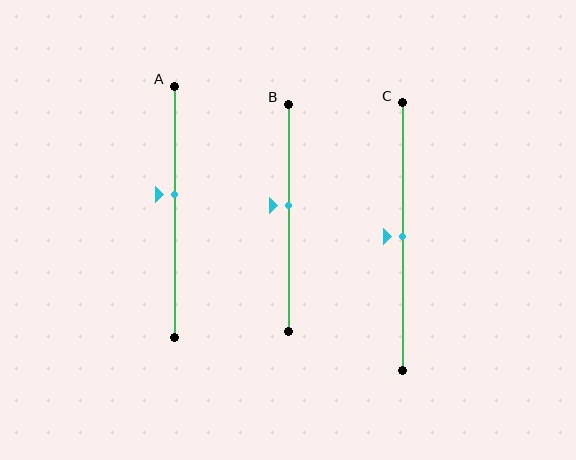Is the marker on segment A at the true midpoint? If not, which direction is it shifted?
No, the marker on segment A is shifted upward by about 7% of the segment length.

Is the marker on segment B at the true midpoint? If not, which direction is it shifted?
No, the marker on segment B is shifted upward by about 6% of the segment length.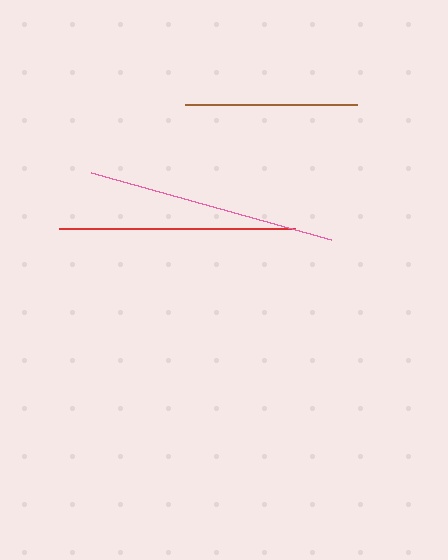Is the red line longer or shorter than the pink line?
The pink line is longer than the red line.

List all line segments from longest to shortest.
From longest to shortest: pink, red, brown.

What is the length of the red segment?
The red segment is approximately 235 pixels long.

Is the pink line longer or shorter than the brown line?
The pink line is longer than the brown line.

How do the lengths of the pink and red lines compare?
The pink and red lines are approximately the same length.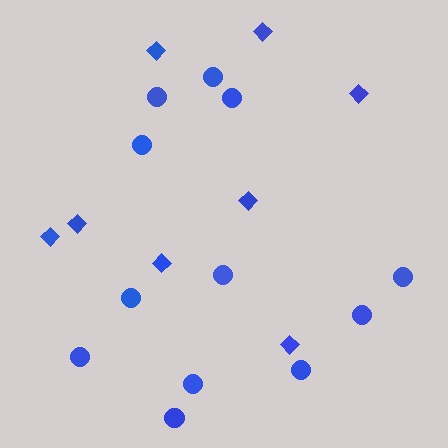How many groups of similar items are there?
There are 2 groups: one group of diamonds (8) and one group of circles (12).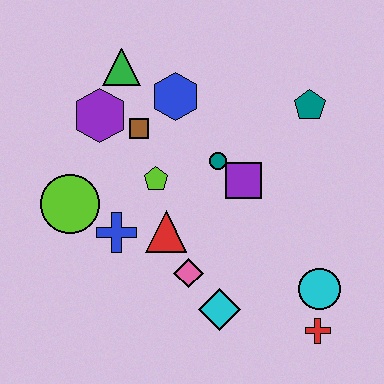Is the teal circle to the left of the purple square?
Yes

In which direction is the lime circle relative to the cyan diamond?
The lime circle is to the left of the cyan diamond.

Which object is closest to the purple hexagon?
The brown square is closest to the purple hexagon.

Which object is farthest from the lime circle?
The red cross is farthest from the lime circle.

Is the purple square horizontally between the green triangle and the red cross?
Yes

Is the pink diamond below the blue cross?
Yes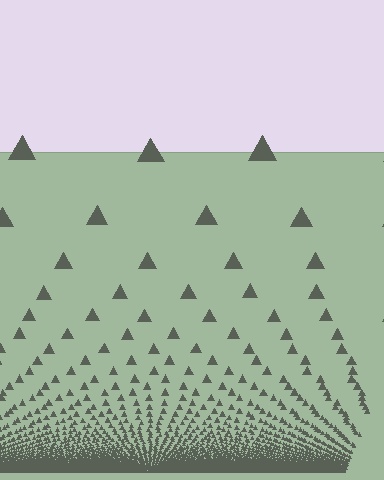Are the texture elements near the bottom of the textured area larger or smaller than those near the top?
Smaller. The gradient is inverted — elements near the bottom are smaller and denser.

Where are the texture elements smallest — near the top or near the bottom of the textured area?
Near the bottom.